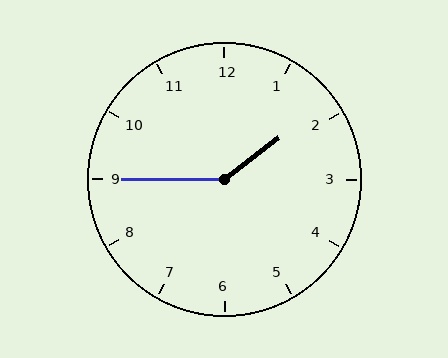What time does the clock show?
1:45.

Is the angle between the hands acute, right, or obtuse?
It is obtuse.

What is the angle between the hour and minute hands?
Approximately 142 degrees.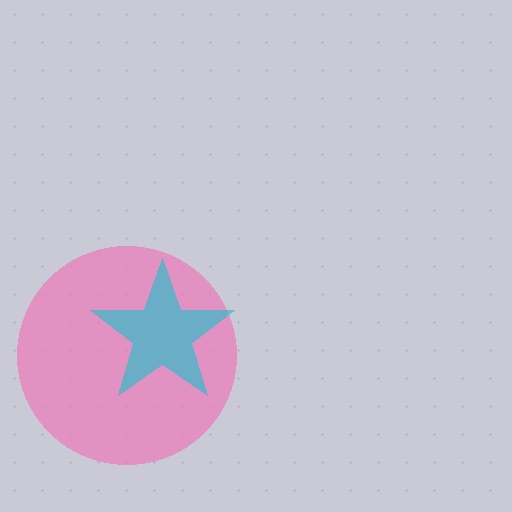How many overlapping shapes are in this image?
There are 2 overlapping shapes in the image.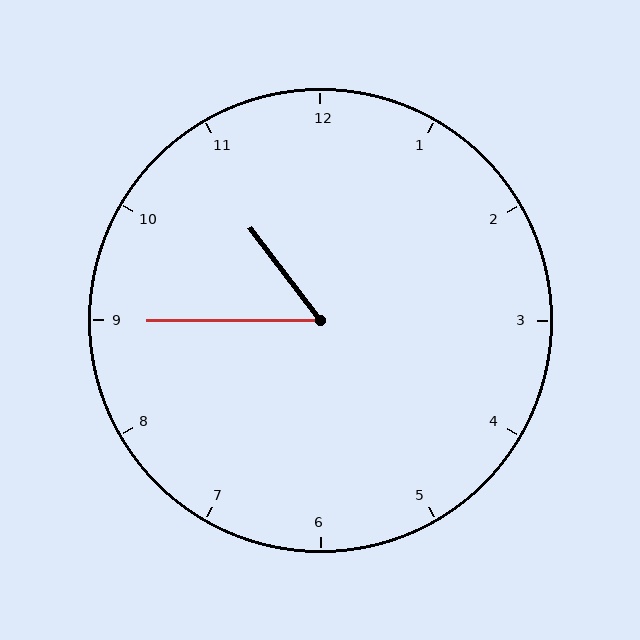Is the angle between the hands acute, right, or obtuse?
It is acute.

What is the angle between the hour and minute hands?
Approximately 52 degrees.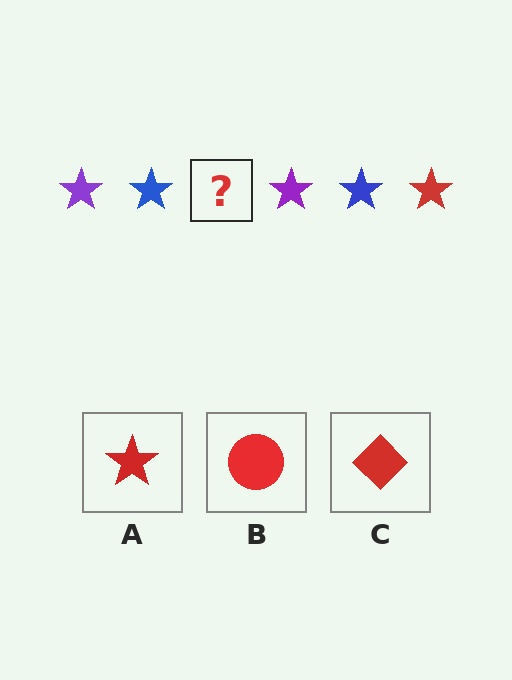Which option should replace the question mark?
Option A.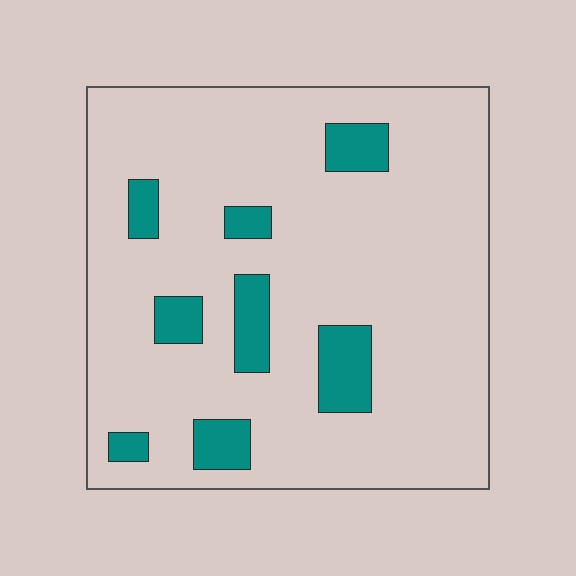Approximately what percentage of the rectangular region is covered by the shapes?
Approximately 15%.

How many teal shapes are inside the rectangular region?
8.